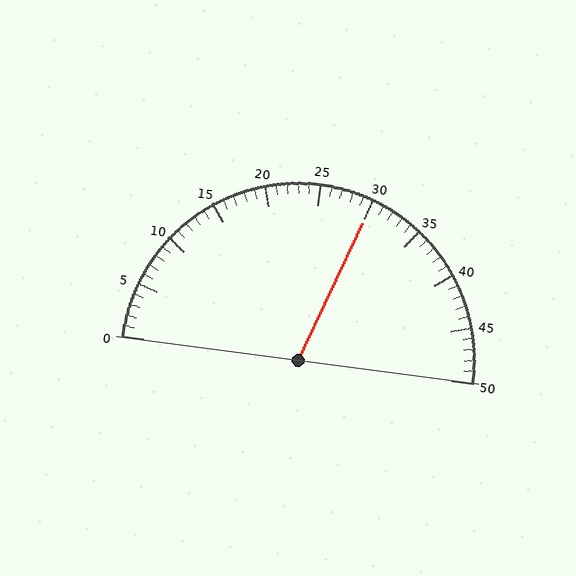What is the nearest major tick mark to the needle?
The nearest major tick mark is 30.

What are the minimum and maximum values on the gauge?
The gauge ranges from 0 to 50.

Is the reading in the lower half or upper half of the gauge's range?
The reading is in the upper half of the range (0 to 50).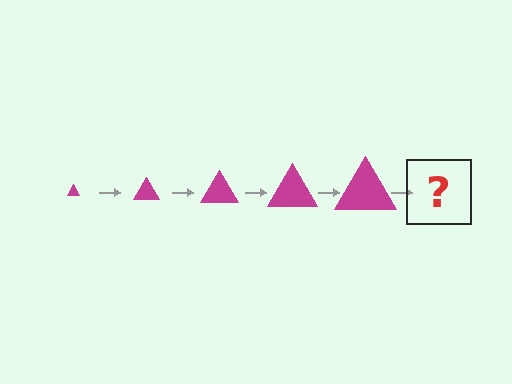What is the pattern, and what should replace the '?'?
The pattern is that the triangle gets progressively larger each step. The '?' should be a magenta triangle, larger than the previous one.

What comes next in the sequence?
The next element should be a magenta triangle, larger than the previous one.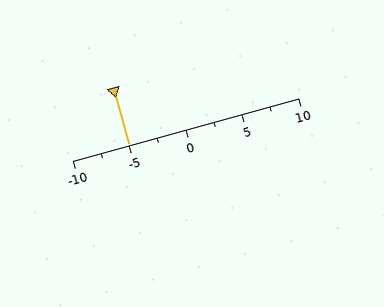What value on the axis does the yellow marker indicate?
The marker indicates approximately -5.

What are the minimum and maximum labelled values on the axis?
The axis runs from -10 to 10.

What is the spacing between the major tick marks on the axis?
The major ticks are spaced 5 apart.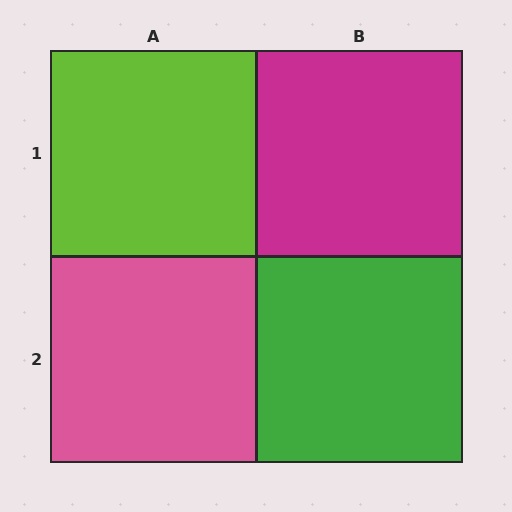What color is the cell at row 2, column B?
Green.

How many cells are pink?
1 cell is pink.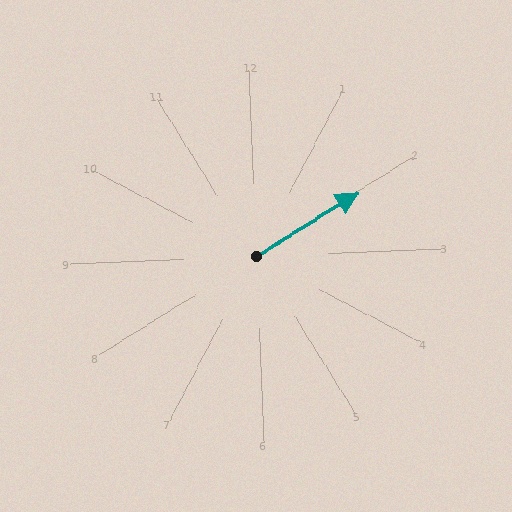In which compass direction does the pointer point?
Northeast.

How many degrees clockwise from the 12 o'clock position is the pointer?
Approximately 60 degrees.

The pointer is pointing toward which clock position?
Roughly 2 o'clock.